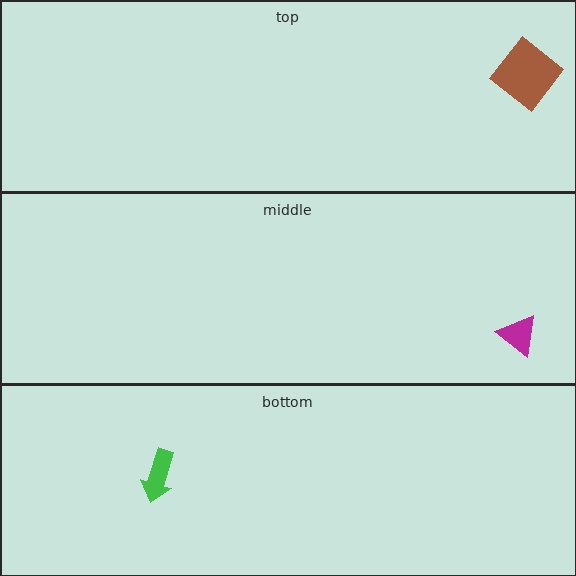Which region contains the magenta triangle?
The middle region.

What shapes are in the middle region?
The magenta triangle.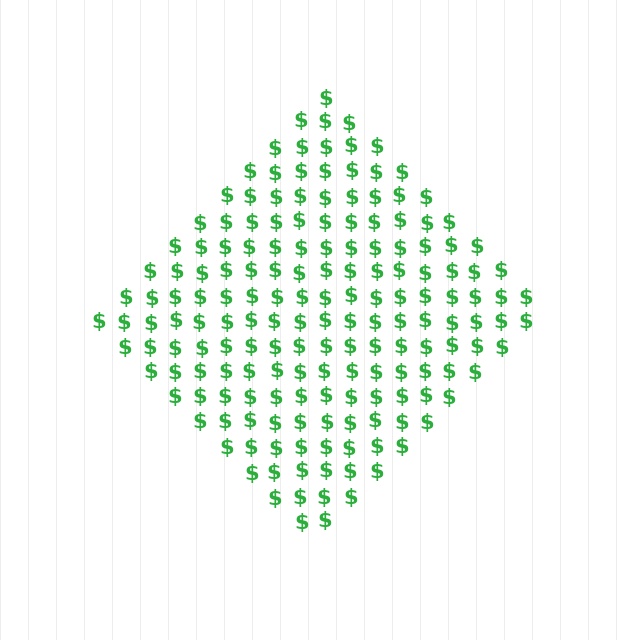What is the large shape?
The large shape is a diamond.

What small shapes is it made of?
It is made of small dollar signs.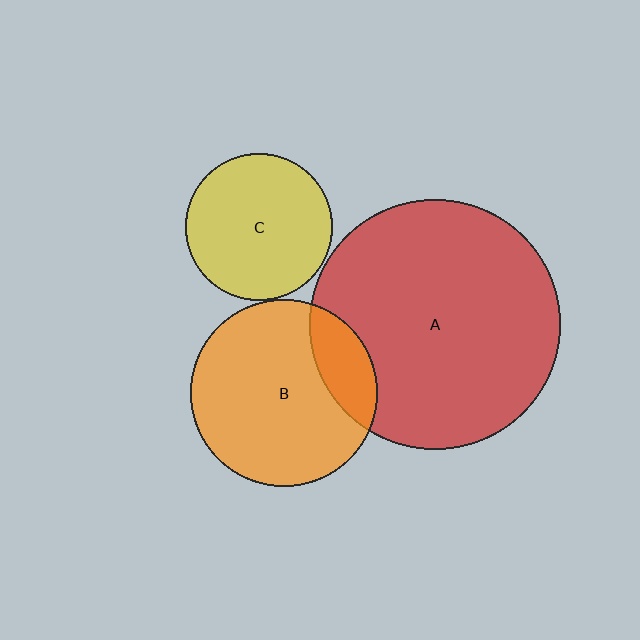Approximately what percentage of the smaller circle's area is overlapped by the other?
Approximately 20%.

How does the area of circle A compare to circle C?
Approximately 2.9 times.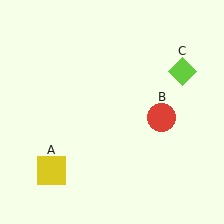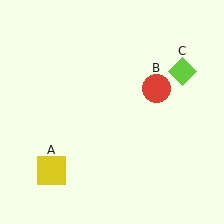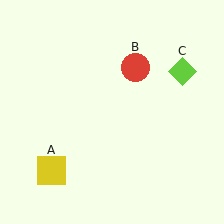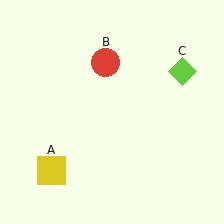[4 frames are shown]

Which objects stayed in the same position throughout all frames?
Yellow square (object A) and lime diamond (object C) remained stationary.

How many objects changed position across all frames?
1 object changed position: red circle (object B).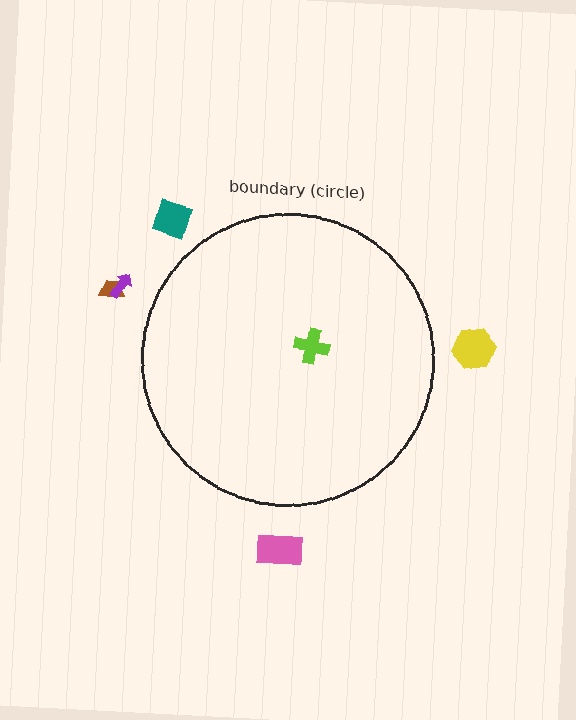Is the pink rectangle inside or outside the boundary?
Outside.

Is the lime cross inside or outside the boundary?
Inside.